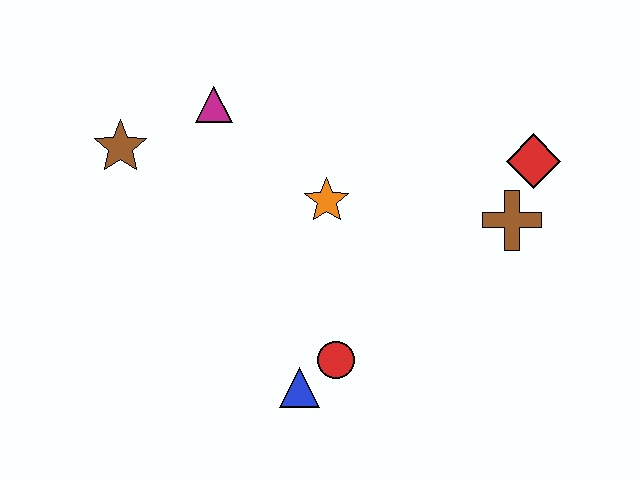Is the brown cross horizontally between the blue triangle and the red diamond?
Yes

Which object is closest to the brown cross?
The red diamond is closest to the brown cross.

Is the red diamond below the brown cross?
No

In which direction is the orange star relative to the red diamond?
The orange star is to the left of the red diamond.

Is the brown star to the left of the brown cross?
Yes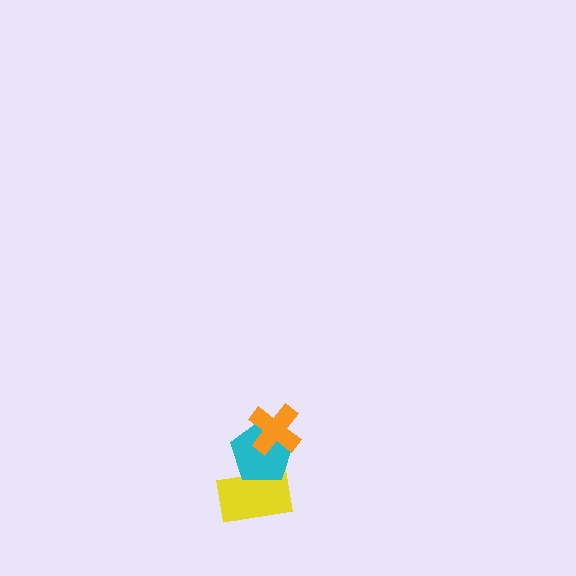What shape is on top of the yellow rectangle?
The cyan pentagon is on top of the yellow rectangle.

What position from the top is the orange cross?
The orange cross is 1st from the top.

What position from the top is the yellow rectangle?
The yellow rectangle is 3rd from the top.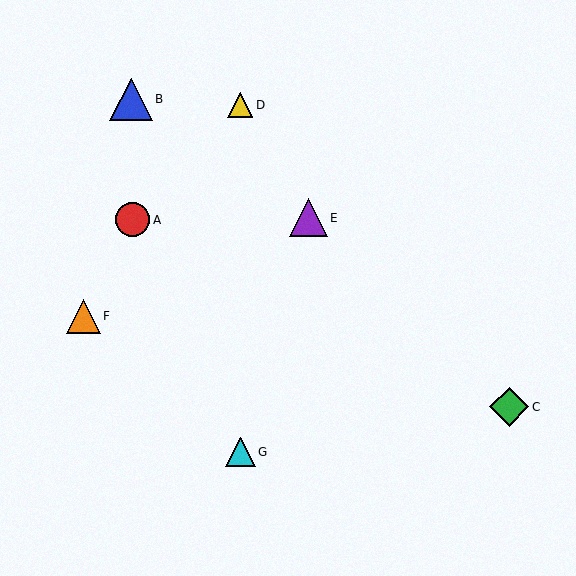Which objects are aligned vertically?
Objects D, G are aligned vertically.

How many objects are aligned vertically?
2 objects (D, G) are aligned vertically.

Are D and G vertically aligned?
Yes, both are at x≈240.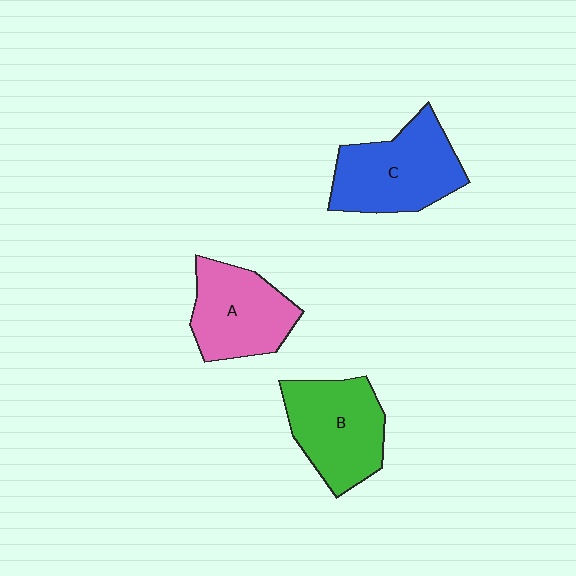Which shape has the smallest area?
Shape A (pink).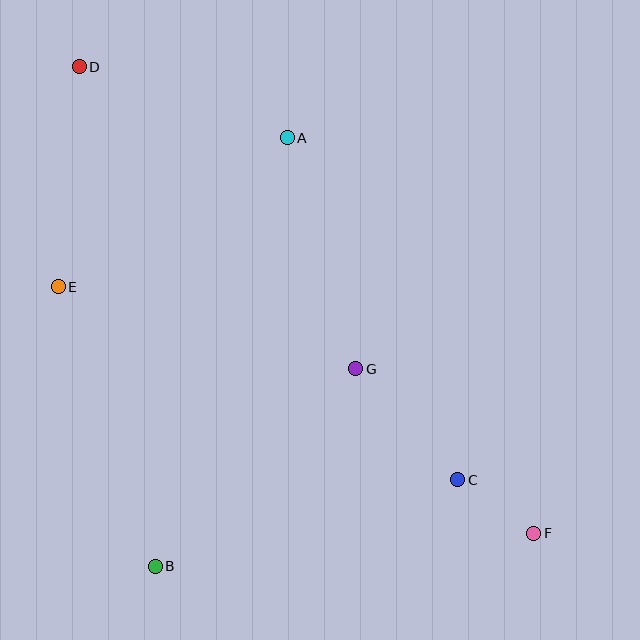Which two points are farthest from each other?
Points D and F are farthest from each other.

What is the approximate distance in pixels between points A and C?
The distance between A and C is approximately 382 pixels.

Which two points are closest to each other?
Points C and F are closest to each other.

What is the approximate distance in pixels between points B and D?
The distance between B and D is approximately 505 pixels.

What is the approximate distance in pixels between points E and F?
The distance between E and F is approximately 536 pixels.